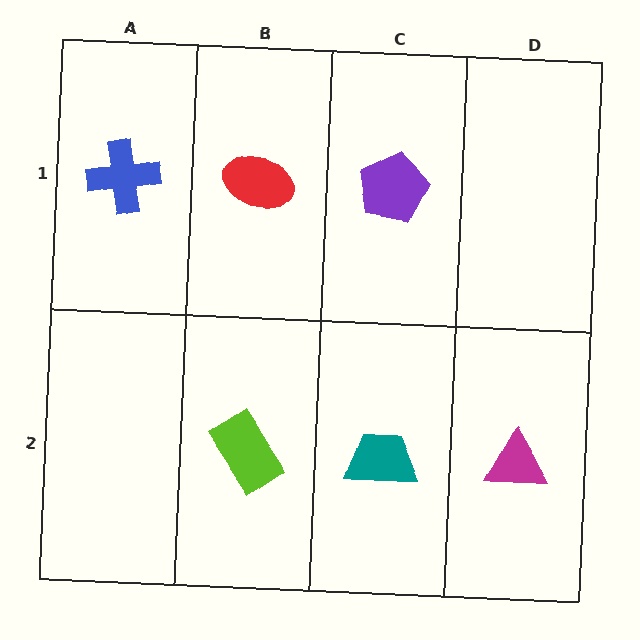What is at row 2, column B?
A lime rectangle.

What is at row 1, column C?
A purple pentagon.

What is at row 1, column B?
A red ellipse.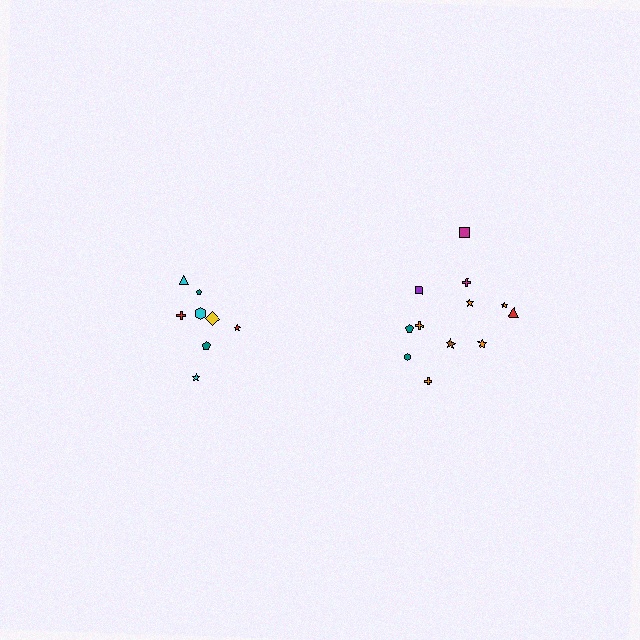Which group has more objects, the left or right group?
The right group.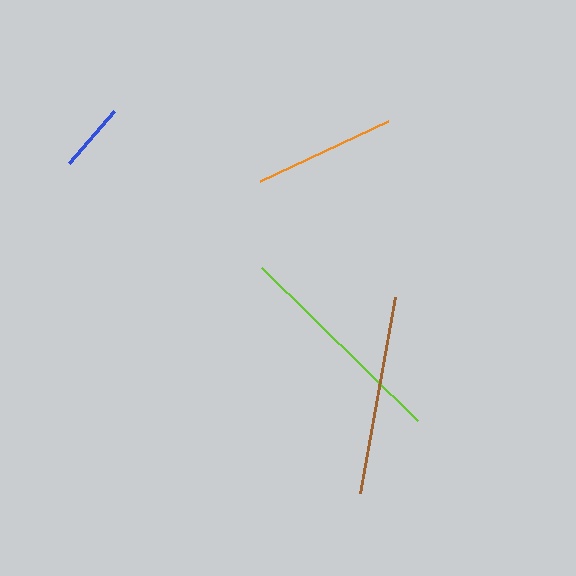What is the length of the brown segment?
The brown segment is approximately 199 pixels long.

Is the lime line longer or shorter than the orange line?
The lime line is longer than the orange line.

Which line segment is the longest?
The lime line is the longest at approximately 219 pixels.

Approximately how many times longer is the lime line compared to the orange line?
The lime line is approximately 1.5 times the length of the orange line.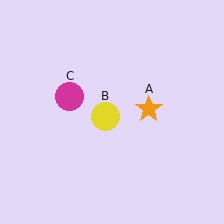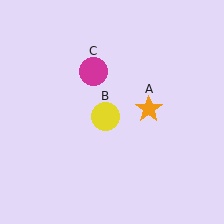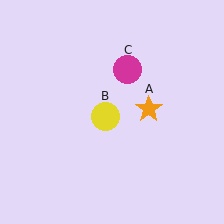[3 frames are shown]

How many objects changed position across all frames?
1 object changed position: magenta circle (object C).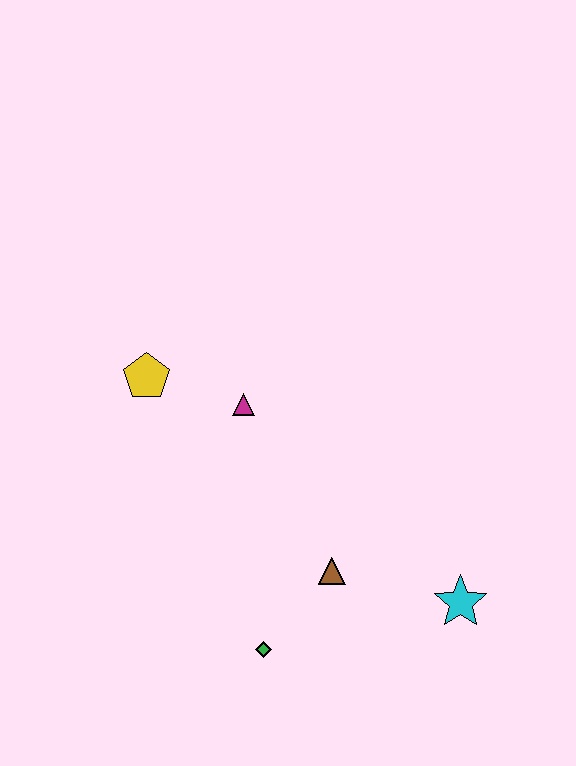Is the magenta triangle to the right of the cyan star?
No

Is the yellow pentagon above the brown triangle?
Yes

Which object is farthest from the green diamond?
The yellow pentagon is farthest from the green diamond.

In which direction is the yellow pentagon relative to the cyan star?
The yellow pentagon is to the left of the cyan star.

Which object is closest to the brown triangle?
The green diamond is closest to the brown triangle.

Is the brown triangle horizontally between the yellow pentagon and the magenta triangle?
No